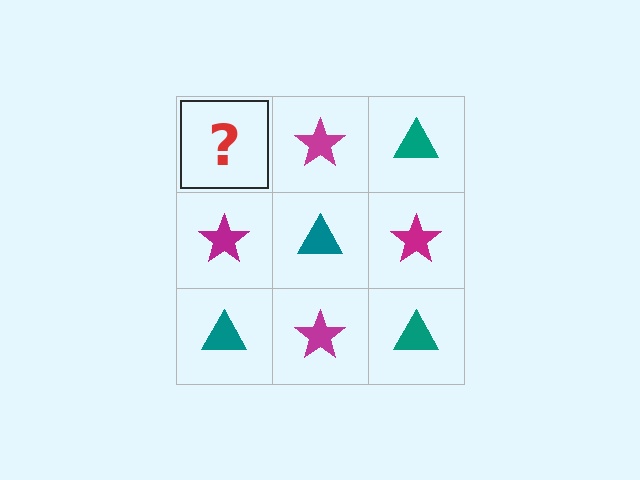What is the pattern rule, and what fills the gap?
The rule is that it alternates teal triangle and magenta star in a checkerboard pattern. The gap should be filled with a teal triangle.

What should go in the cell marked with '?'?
The missing cell should contain a teal triangle.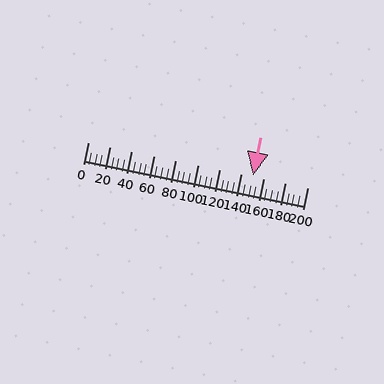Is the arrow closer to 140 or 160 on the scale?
The arrow is closer to 160.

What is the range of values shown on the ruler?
The ruler shows values from 0 to 200.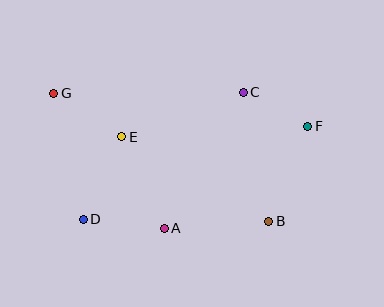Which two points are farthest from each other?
Points F and G are farthest from each other.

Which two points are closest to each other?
Points C and F are closest to each other.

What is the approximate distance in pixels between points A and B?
The distance between A and B is approximately 105 pixels.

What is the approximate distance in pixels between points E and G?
The distance between E and G is approximately 81 pixels.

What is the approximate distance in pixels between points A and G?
The distance between A and G is approximately 175 pixels.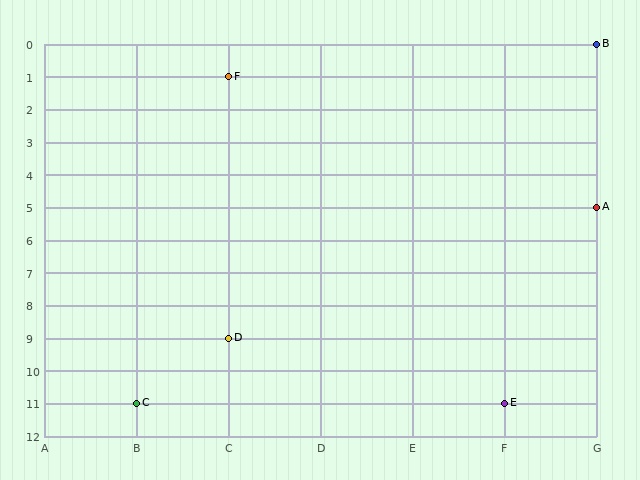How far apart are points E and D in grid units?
Points E and D are 3 columns and 2 rows apart (about 3.6 grid units diagonally).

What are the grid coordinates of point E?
Point E is at grid coordinates (F, 11).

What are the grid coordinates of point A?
Point A is at grid coordinates (G, 5).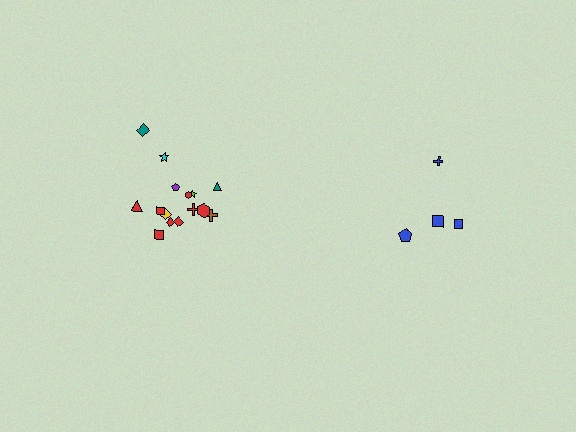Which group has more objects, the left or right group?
The left group.